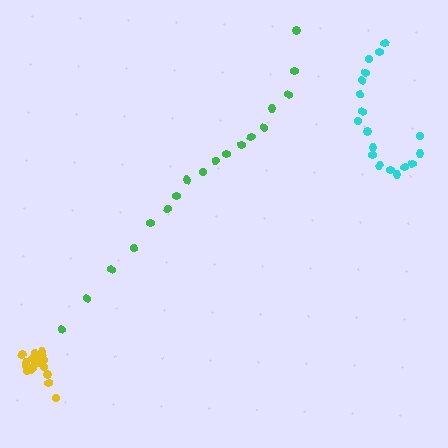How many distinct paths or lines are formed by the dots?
There are 3 distinct paths.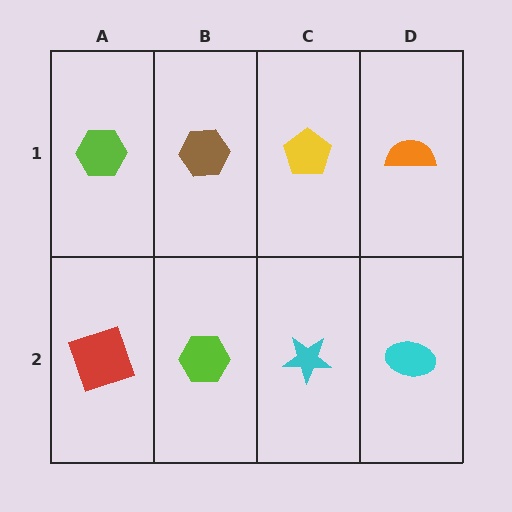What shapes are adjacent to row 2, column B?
A brown hexagon (row 1, column B), a red square (row 2, column A), a cyan star (row 2, column C).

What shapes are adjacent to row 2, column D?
An orange semicircle (row 1, column D), a cyan star (row 2, column C).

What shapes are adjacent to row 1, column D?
A cyan ellipse (row 2, column D), a yellow pentagon (row 1, column C).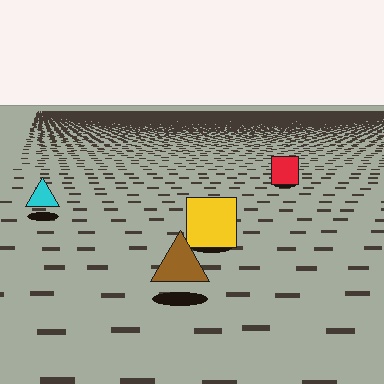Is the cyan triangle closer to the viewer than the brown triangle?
No. The brown triangle is closer — you can tell from the texture gradient: the ground texture is coarser near it.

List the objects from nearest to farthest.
From nearest to farthest: the brown triangle, the yellow square, the cyan triangle, the red square.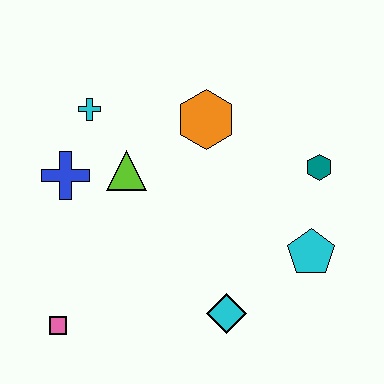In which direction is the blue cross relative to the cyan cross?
The blue cross is below the cyan cross.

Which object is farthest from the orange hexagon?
The pink square is farthest from the orange hexagon.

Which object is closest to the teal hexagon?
The cyan pentagon is closest to the teal hexagon.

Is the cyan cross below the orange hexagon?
No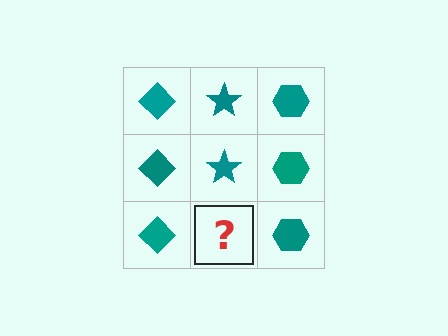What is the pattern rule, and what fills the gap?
The rule is that each column has a consistent shape. The gap should be filled with a teal star.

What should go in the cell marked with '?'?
The missing cell should contain a teal star.